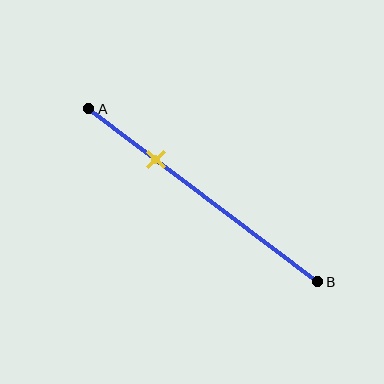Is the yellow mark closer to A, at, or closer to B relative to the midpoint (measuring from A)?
The yellow mark is closer to point A than the midpoint of segment AB.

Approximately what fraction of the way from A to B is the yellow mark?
The yellow mark is approximately 30% of the way from A to B.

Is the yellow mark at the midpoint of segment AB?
No, the mark is at about 30% from A, not at the 50% midpoint.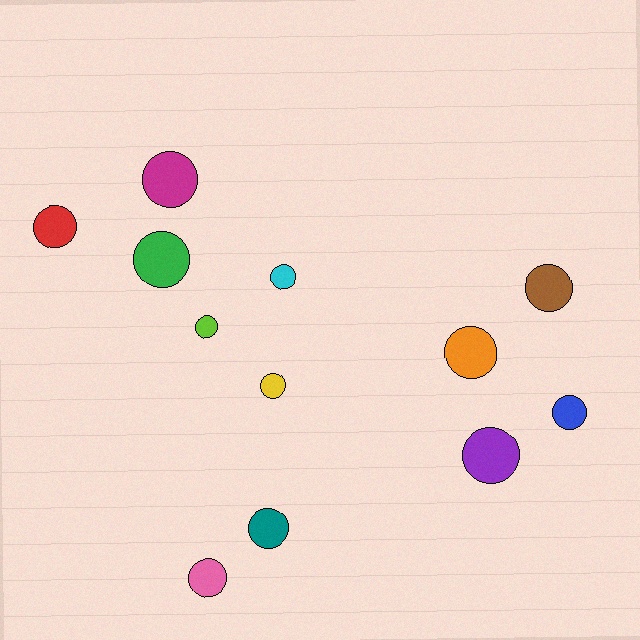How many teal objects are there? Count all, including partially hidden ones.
There is 1 teal object.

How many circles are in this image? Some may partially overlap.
There are 12 circles.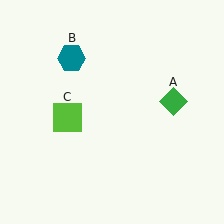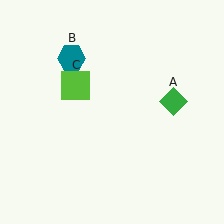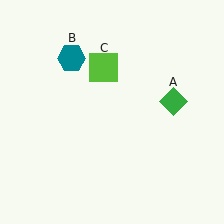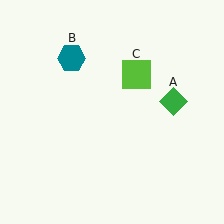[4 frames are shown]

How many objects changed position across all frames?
1 object changed position: lime square (object C).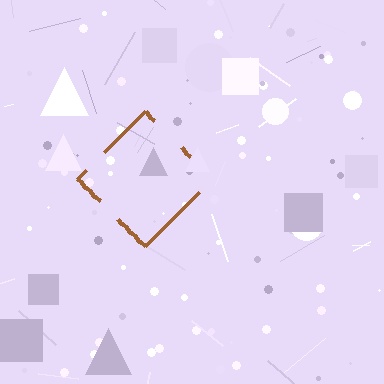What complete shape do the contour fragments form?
The contour fragments form a diamond.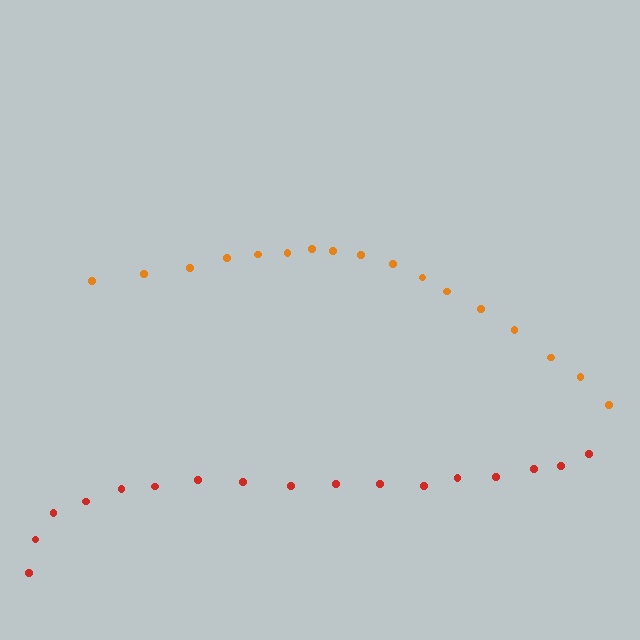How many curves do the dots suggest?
There are 2 distinct paths.